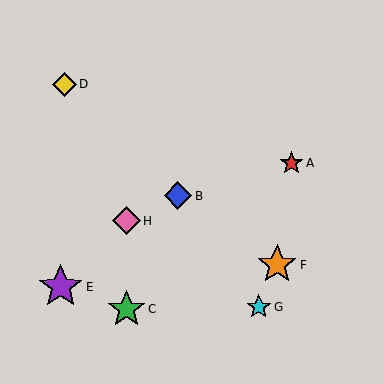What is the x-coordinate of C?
Object C is at x≈126.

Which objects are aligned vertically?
Objects C, H are aligned vertically.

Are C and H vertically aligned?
Yes, both are at x≈126.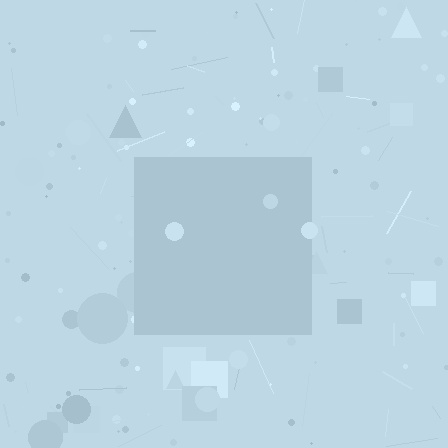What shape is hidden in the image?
A square is hidden in the image.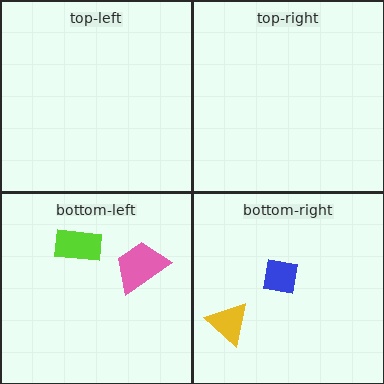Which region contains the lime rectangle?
The bottom-left region.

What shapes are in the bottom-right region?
The yellow triangle, the blue square.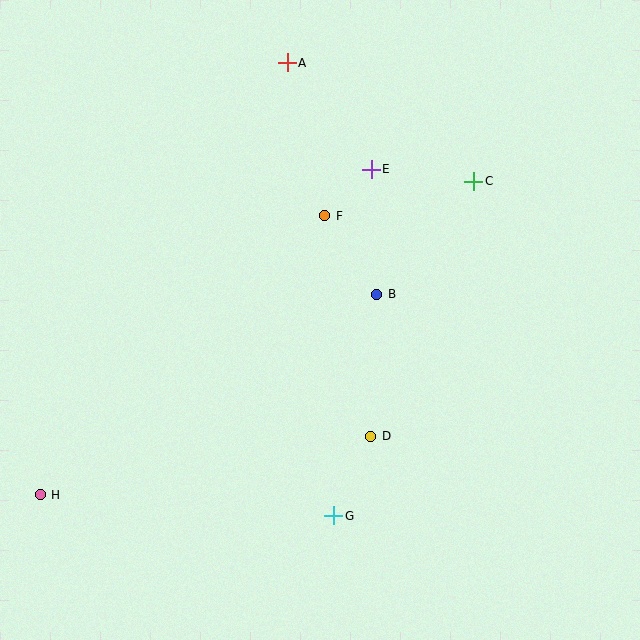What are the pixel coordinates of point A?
Point A is at (287, 63).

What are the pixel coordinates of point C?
Point C is at (474, 181).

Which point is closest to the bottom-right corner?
Point G is closest to the bottom-right corner.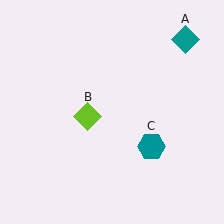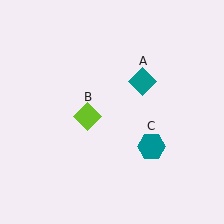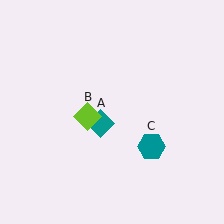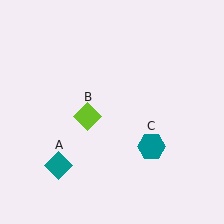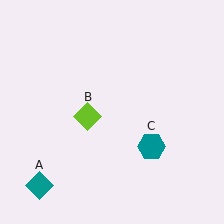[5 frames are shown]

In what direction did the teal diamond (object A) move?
The teal diamond (object A) moved down and to the left.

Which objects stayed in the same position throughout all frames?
Lime diamond (object B) and teal hexagon (object C) remained stationary.